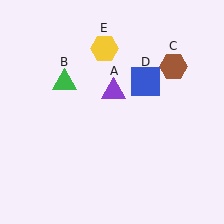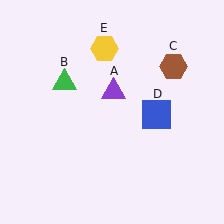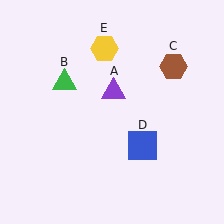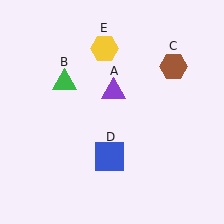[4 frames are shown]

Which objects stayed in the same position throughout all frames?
Purple triangle (object A) and green triangle (object B) and brown hexagon (object C) and yellow hexagon (object E) remained stationary.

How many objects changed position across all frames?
1 object changed position: blue square (object D).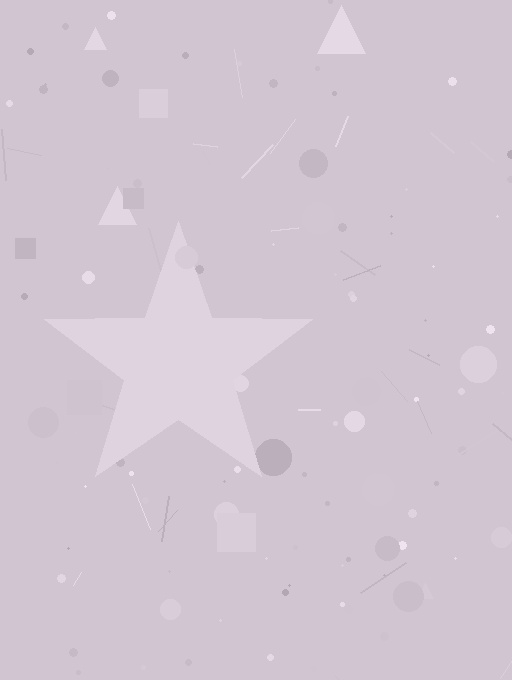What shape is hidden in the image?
A star is hidden in the image.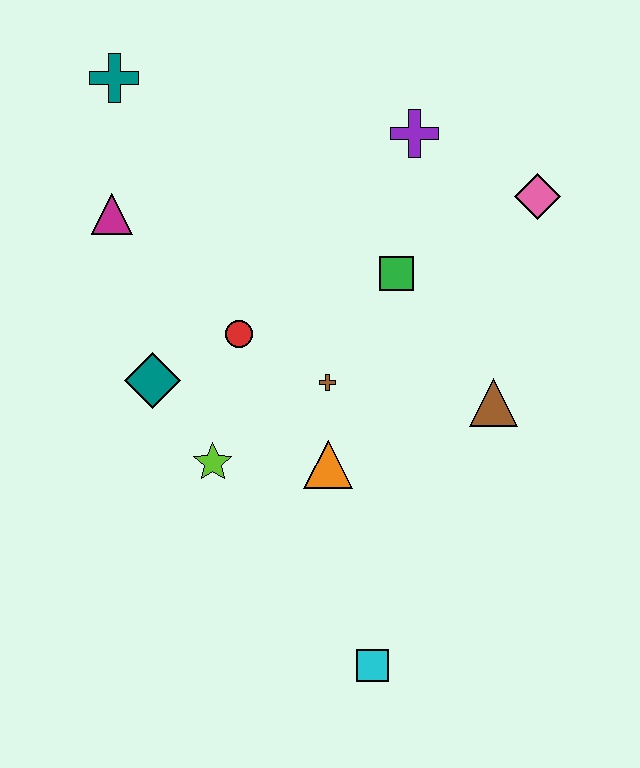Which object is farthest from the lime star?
The pink diamond is farthest from the lime star.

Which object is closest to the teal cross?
The magenta triangle is closest to the teal cross.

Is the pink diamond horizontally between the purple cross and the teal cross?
No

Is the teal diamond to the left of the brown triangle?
Yes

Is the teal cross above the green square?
Yes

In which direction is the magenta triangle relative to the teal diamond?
The magenta triangle is above the teal diamond.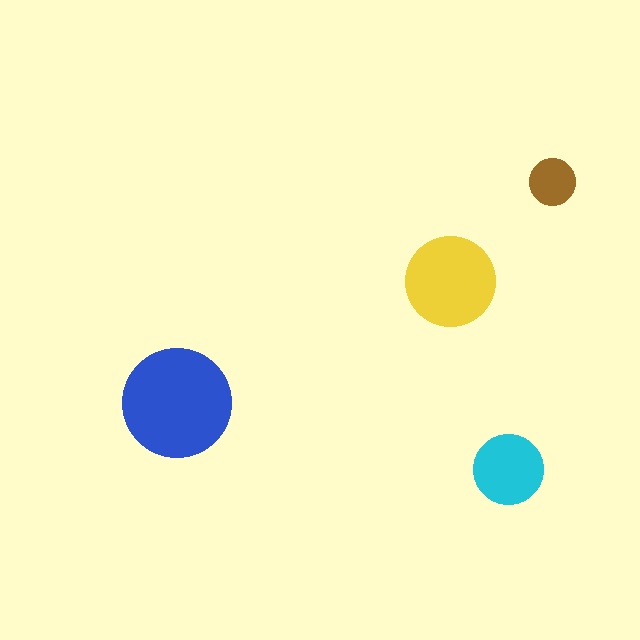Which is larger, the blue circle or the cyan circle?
The blue one.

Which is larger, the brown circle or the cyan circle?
The cyan one.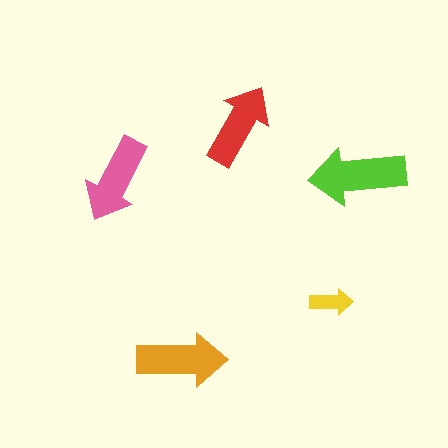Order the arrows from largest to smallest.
the lime one, the orange one, the pink one, the red one, the yellow one.